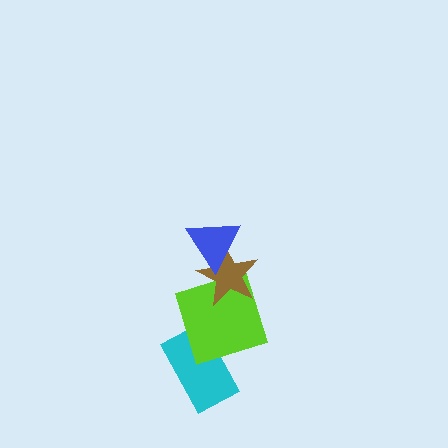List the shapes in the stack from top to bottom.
From top to bottom: the blue triangle, the brown star, the lime square, the cyan rectangle.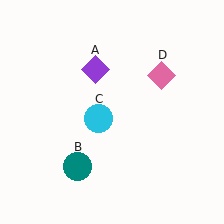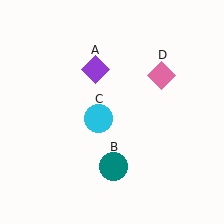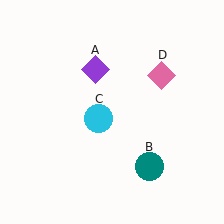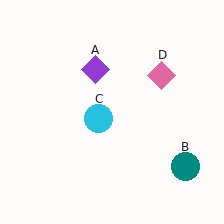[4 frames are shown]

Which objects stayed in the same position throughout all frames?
Purple diamond (object A) and cyan circle (object C) and pink diamond (object D) remained stationary.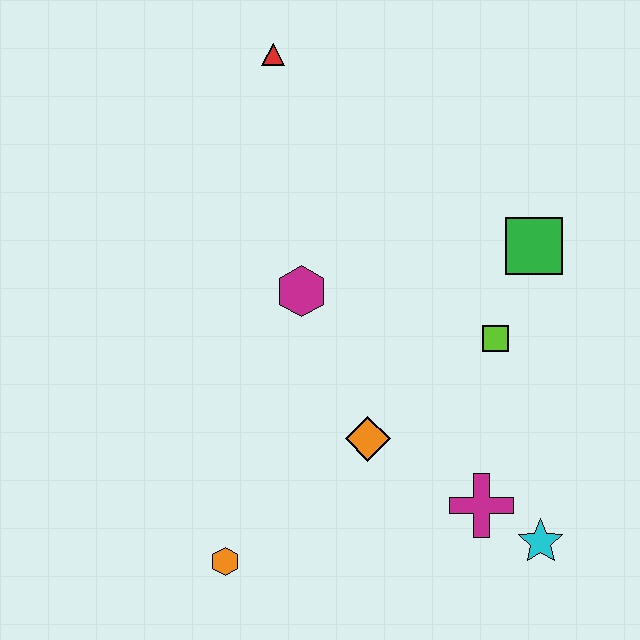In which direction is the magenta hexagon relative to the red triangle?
The magenta hexagon is below the red triangle.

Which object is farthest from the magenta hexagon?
The cyan star is farthest from the magenta hexagon.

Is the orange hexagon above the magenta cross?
No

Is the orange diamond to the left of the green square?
Yes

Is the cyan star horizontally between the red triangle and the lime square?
No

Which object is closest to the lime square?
The green square is closest to the lime square.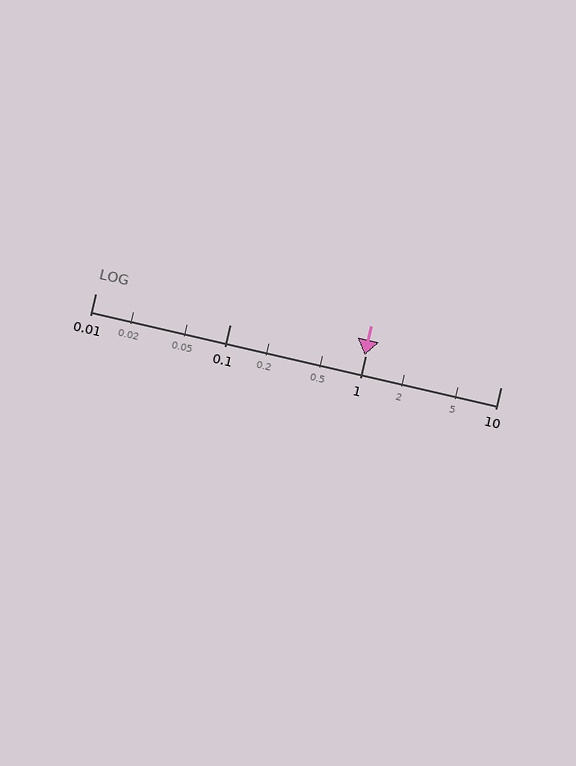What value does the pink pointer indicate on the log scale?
The pointer indicates approximately 0.99.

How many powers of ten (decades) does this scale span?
The scale spans 3 decades, from 0.01 to 10.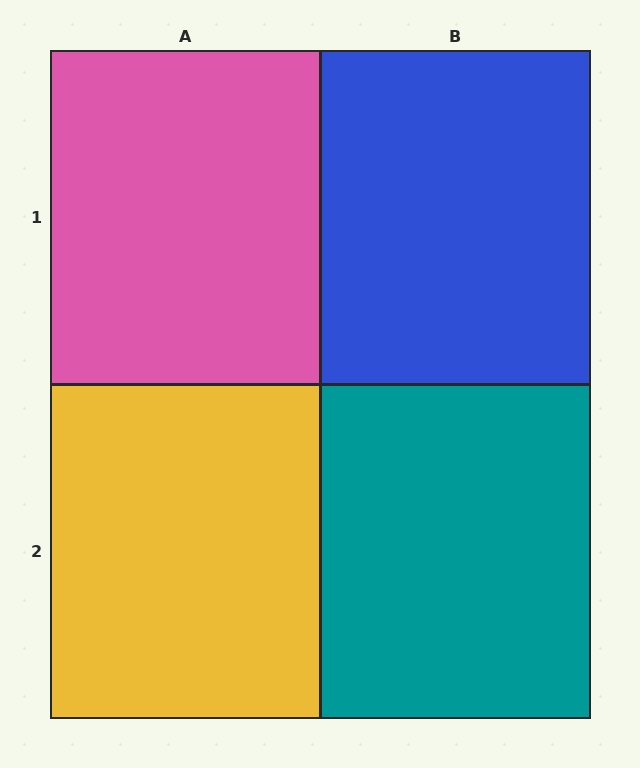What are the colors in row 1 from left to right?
Pink, blue.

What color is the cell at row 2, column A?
Yellow.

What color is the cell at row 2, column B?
Teal.